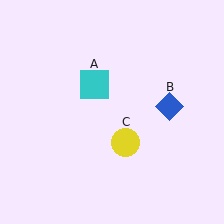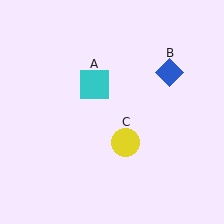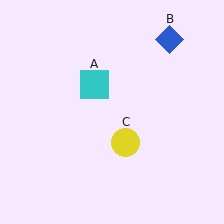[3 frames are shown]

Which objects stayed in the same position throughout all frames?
Cyan square (object A) and yellow circle (object C) remained stationary.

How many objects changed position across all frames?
1 object changed position: blue diamond (object B).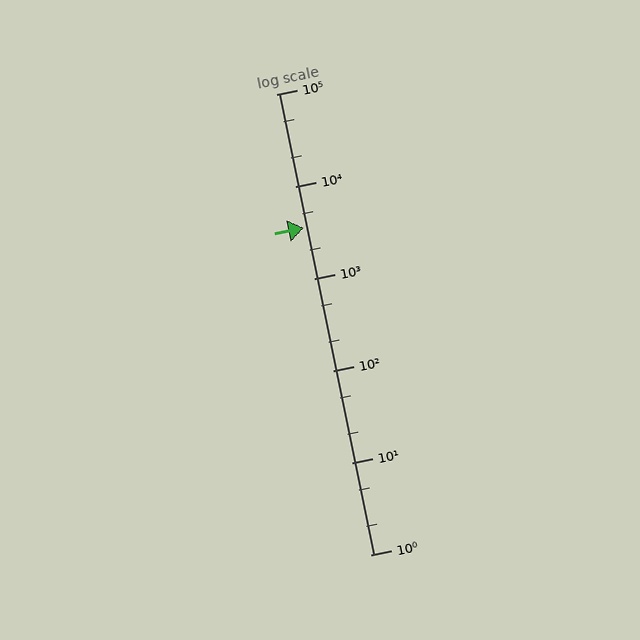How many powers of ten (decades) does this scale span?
The scale spans 5 decades, from 1 to 100000.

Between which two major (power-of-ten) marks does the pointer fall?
The pointer is between 1000 and 10000.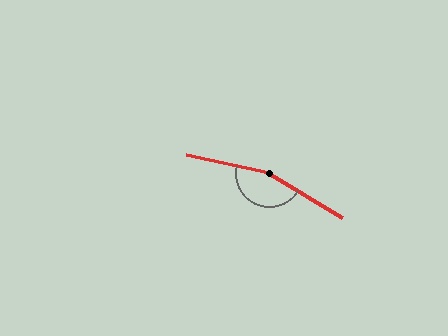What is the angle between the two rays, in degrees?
Approximately 162 degrees.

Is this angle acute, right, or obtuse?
It is obtuse.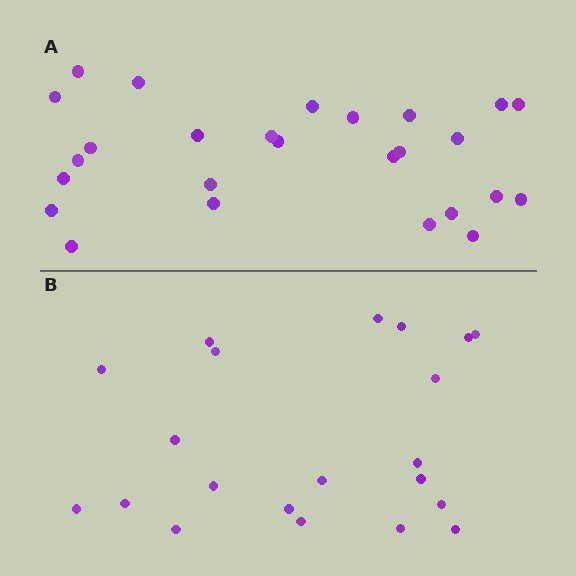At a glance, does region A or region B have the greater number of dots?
Region A (the top region) has more dots.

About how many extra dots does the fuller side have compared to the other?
Region A has about 5 more dots than region B.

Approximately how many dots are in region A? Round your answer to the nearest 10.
About 30 dots. (The exact count is 26, which rounds to 30.)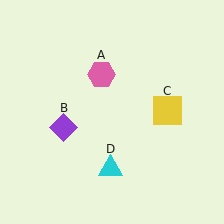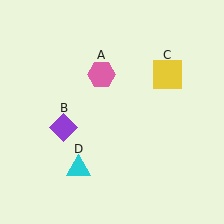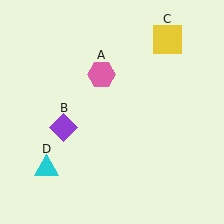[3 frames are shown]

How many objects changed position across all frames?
2 objects changed position: yellow square (object C), cyan triangle (object D).